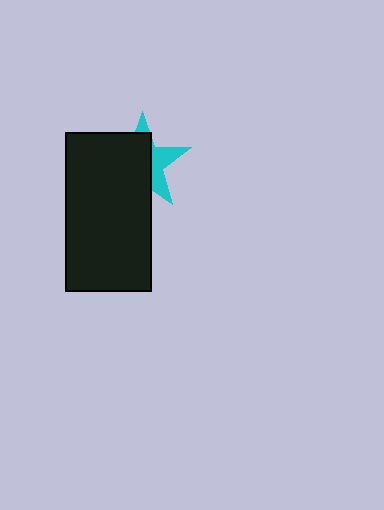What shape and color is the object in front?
The object in front is a black rectangle.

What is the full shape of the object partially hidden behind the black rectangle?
The partially hidden object is a cyan star.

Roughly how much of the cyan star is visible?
A small part of it is visible (roughly 37%).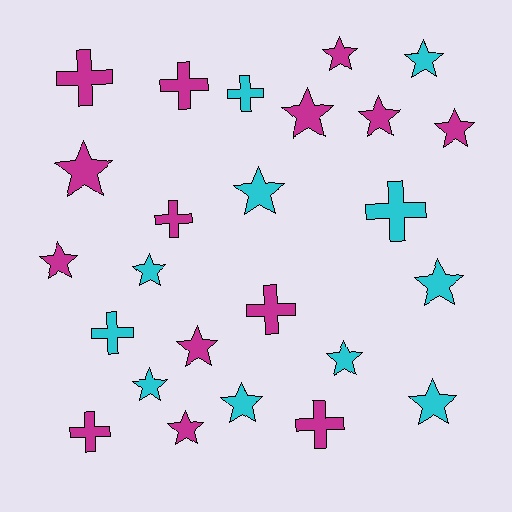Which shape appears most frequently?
Star, with 16 objects.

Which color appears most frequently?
Magenta, with 14 objects.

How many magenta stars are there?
There are 8 magenta stars.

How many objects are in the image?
There are 25 objects.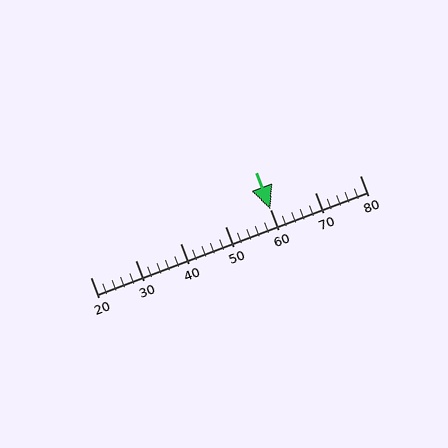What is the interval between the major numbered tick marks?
The major tick marks are spaced 10 units apart.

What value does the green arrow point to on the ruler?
The green arrow points to approximately 60.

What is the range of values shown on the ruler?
The ruler shows values from 20 to 80.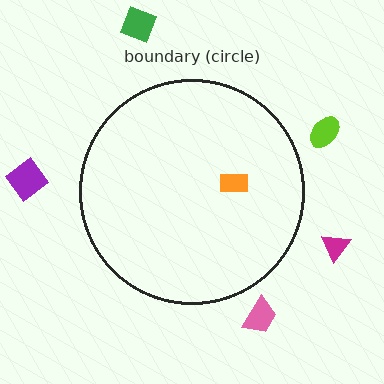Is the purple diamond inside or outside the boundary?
Outside.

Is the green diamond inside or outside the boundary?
Outside.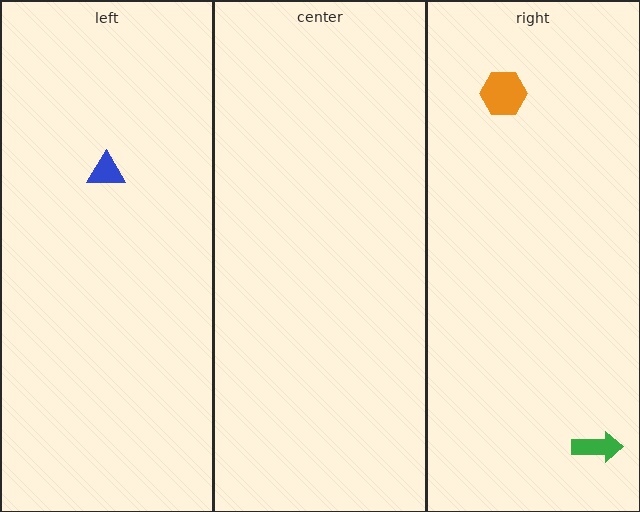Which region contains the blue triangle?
The left region.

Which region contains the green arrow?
The right region.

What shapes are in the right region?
The orange hexagon, the green arrow.